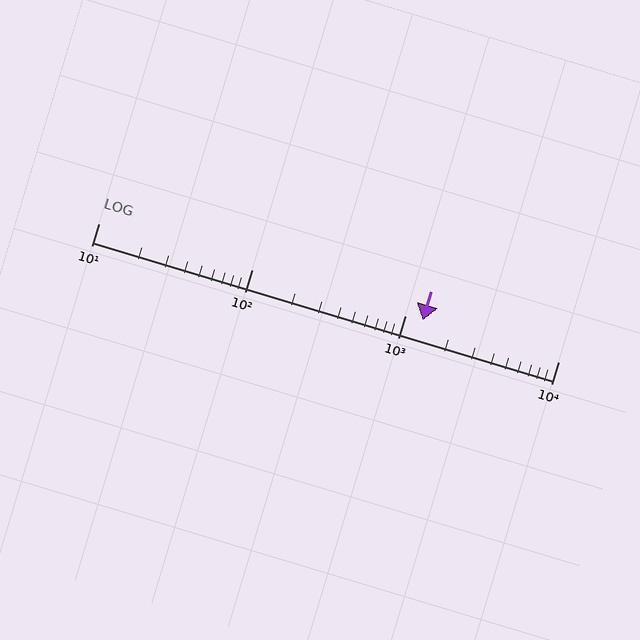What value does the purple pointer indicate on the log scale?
The pointer indicates approximately 1300.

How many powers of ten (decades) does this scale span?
The scale spans 3 decades, from 10 to 10000.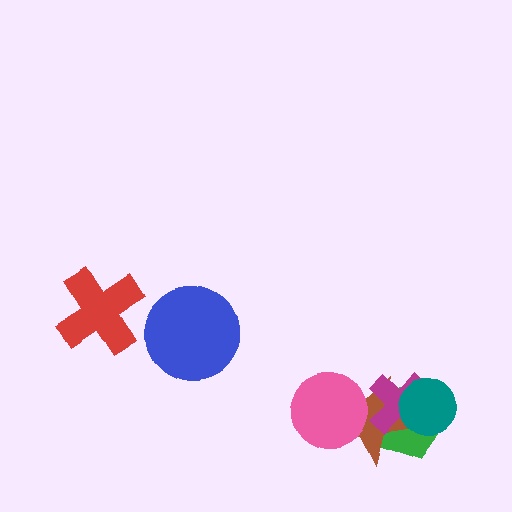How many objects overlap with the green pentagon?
3 objects overlap with the green pentagon.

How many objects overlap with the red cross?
0 objects overlap with the red cross.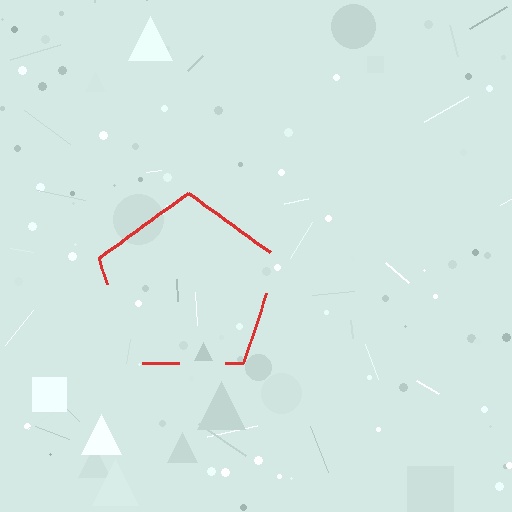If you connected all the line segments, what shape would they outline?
They would outline a pentagon.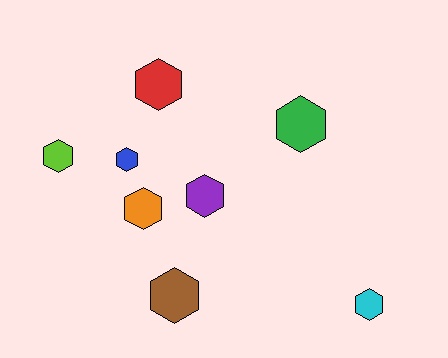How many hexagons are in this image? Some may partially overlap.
There are 8 hexagons.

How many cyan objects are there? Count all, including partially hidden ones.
There is 1 cyan object.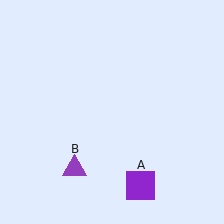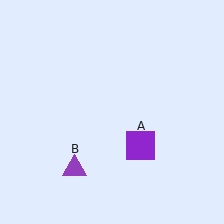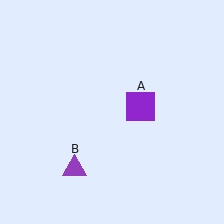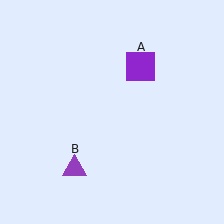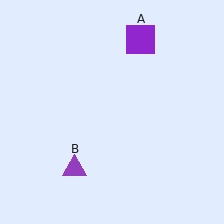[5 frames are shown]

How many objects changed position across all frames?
1 object changed position: purple square (object A).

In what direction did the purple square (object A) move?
The purple square (object A) moved up.